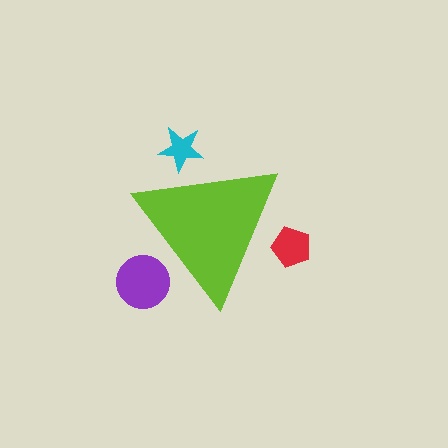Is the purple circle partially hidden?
Yes, the purple circle is partially hidden behind the lime triangle.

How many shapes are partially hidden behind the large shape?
3 shapes are partially hidden.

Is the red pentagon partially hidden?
Yes, the red pentagon is partially hidden behind the lime triangle.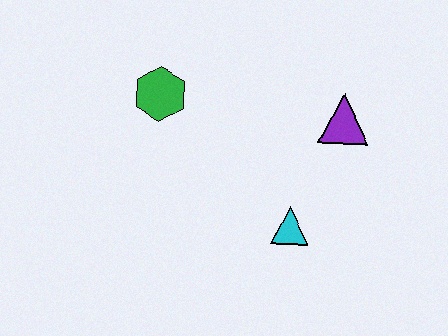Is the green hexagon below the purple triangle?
No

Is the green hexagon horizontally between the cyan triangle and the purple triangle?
No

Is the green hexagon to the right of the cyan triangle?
No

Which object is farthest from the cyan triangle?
The green hexagon is farthest from the cyan triangle.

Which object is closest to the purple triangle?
The cyan triangle is closest to the purple triangle.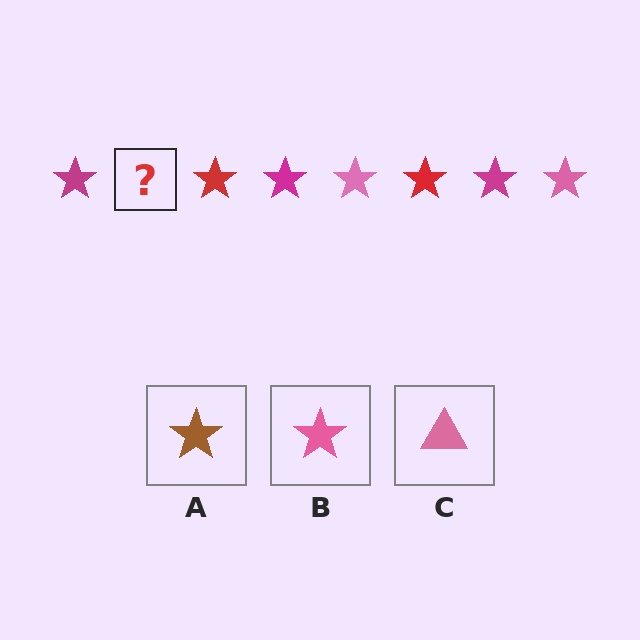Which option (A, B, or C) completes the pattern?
B.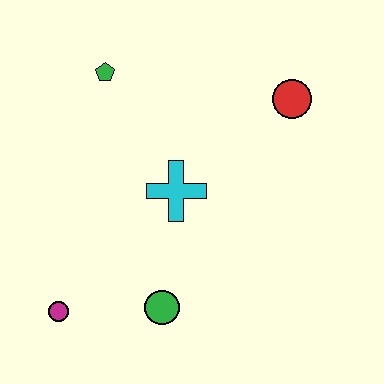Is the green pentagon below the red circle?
No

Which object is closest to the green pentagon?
The cyan cross is closest to the green pentagon.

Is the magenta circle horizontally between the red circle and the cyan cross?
No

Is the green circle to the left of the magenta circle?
No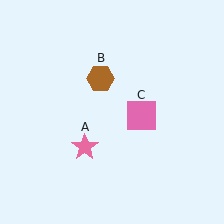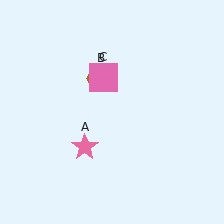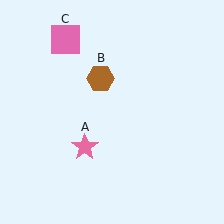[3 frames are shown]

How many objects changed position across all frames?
1 object changed position: pink square (object C).